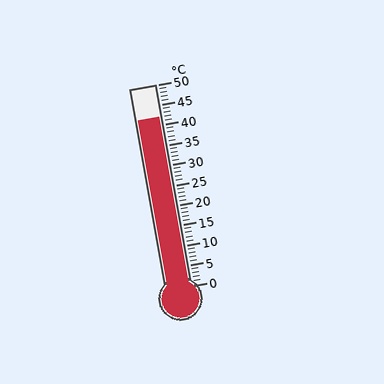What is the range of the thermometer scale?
The thermometer scale ranges from 0°C to 50°C.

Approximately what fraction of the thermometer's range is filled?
The thermometer is filled to approximately 85% of its range.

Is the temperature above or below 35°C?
The temperature is above 35°C.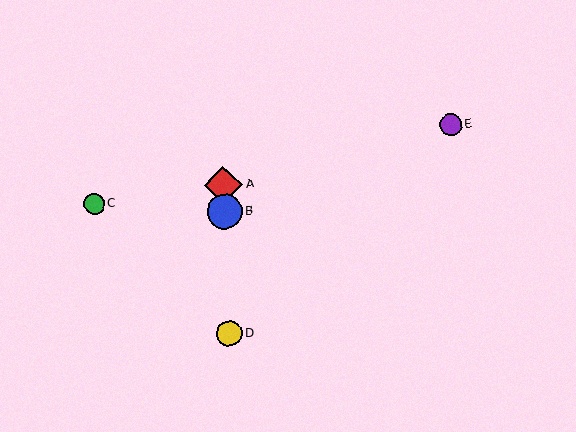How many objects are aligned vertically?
3 objects (A, B, D) are aligned vertically.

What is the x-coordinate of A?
Object A is at x≈223.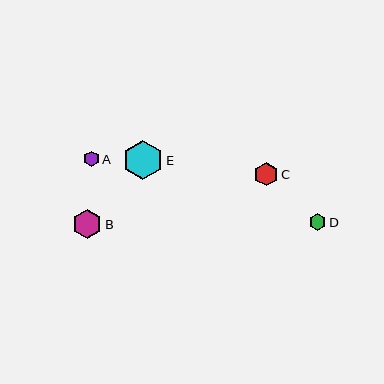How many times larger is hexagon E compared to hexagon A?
Hexagon E is approximately 2.6 times the size of hexagon A.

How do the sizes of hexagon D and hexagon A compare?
Hexagon D and hexagon A are approximately the same size.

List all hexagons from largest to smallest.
From largest to smallest: E, B, C, D, A.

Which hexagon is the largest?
Hexagon E is the largest with a size of approximately 39 pixels.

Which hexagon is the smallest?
Hexagon A is the smallest with a size of approximately 15 pixels.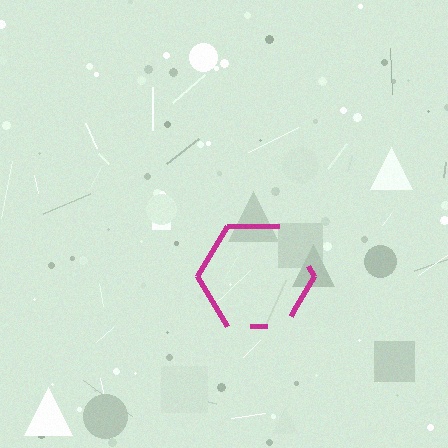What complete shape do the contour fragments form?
The contour fragments form a hexagon.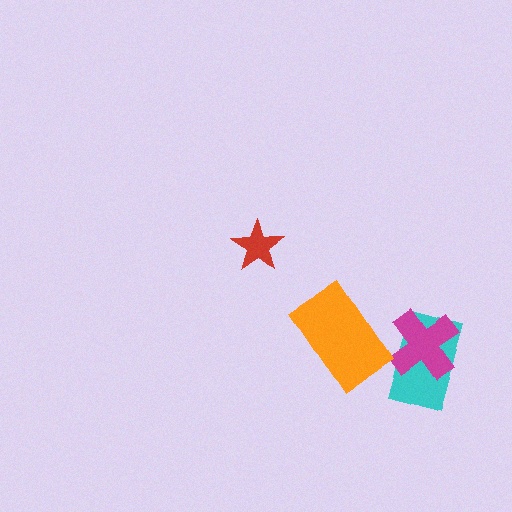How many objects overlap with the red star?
0 objects overlap with the red star.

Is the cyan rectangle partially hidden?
Yes, it is partially covered by another shape.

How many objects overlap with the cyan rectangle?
1 object overlaps with the cyan rectangle.